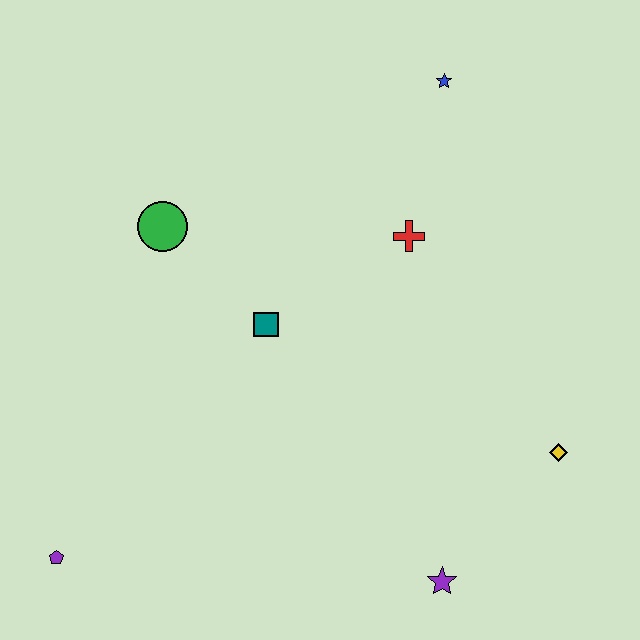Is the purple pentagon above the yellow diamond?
No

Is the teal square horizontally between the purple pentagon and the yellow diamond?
Yes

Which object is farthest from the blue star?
The purple pentagon is farthest from the blue star.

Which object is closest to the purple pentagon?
The teal square is closest to the purple pentagon.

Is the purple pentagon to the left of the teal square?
Yes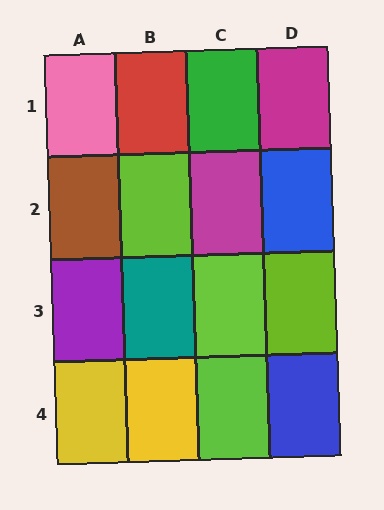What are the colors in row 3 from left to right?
Purple, teal, lime, lime.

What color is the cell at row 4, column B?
Yellow.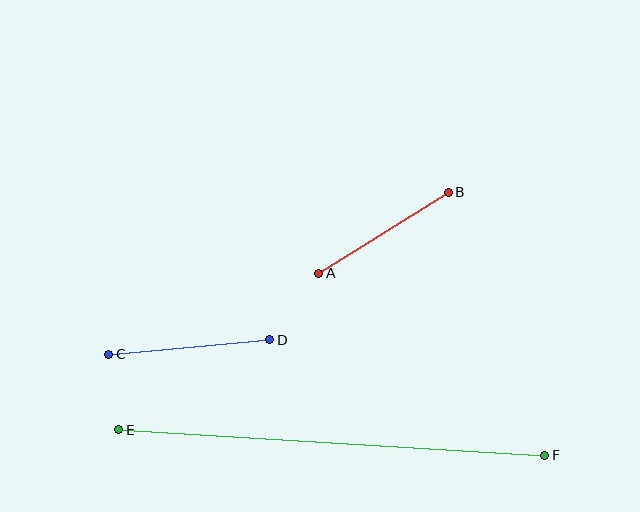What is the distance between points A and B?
The distance is approximately 153 pixels.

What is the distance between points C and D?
The distance is approximately 162 pixels.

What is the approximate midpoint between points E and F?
The midpoint is at approximately (332, 442) pixels.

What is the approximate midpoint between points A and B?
The midpoint is at approximately (384, 233) pixels.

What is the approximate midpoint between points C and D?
The midpoint is at approximately (189, 347) pixels.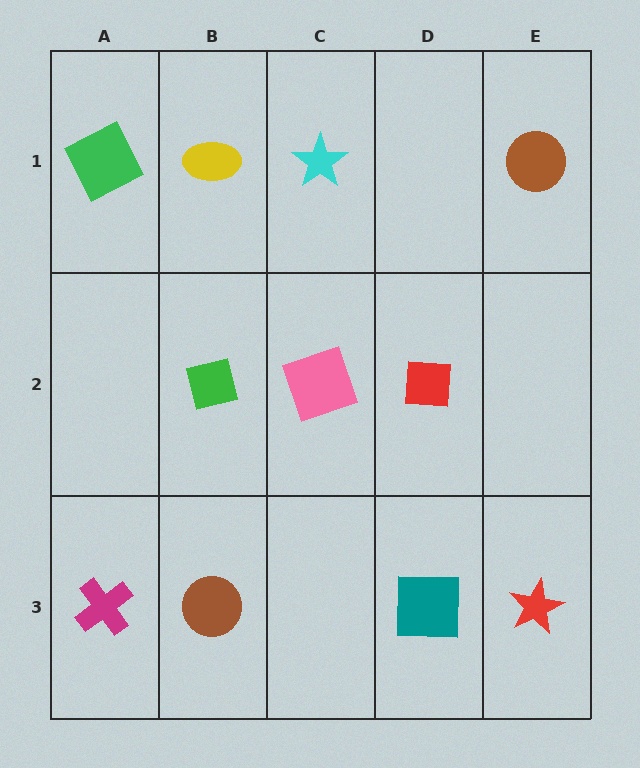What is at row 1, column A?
A green square.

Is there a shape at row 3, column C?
No, that cell is empty.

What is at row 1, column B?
A yellow ellipse.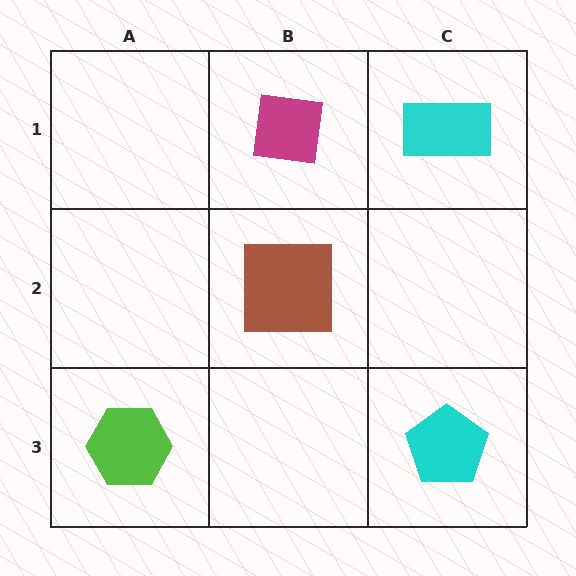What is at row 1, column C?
A cyan rectangle.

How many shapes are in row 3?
2 shapes.